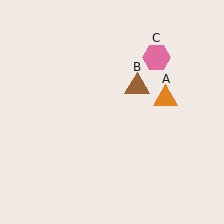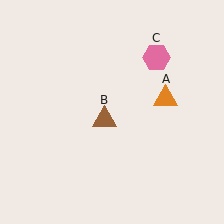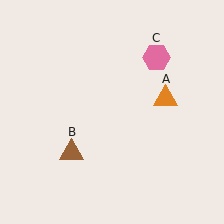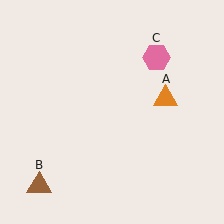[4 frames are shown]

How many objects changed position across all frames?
1 object changed position: brown triangle (object B).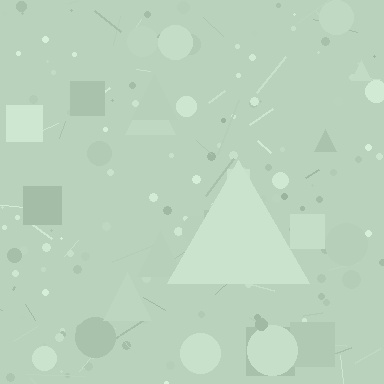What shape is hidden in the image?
A triangle is hidden in the image.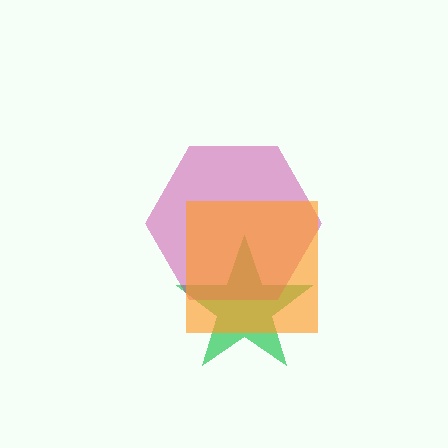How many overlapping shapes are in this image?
There are 3 overlapping shapes in the image.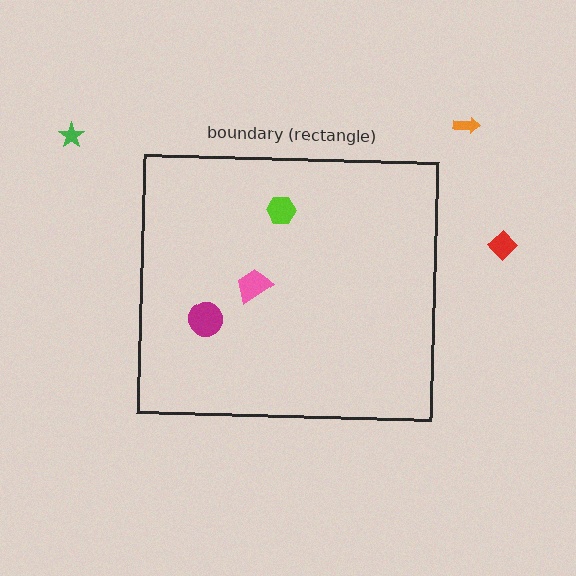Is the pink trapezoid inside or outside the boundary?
Inside.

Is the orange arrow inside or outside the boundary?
Outside.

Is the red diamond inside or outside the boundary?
Outside.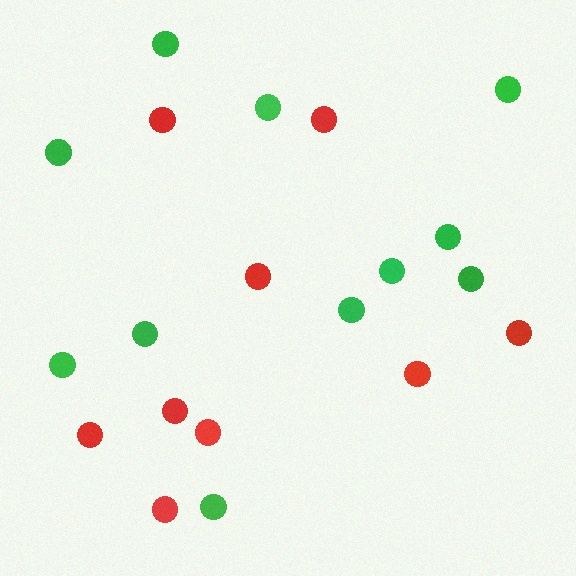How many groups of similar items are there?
There are 2 groups: one group of red circles (9) and one group of green circles (11).